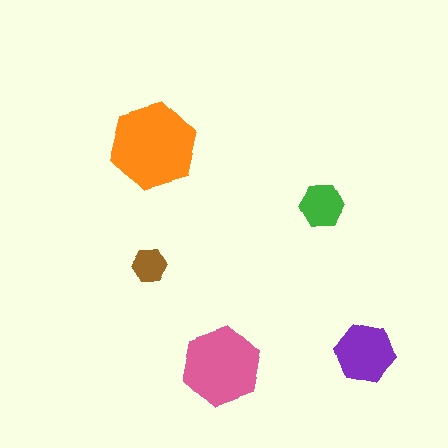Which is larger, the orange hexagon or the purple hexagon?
The orange one.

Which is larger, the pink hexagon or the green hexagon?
The pink one.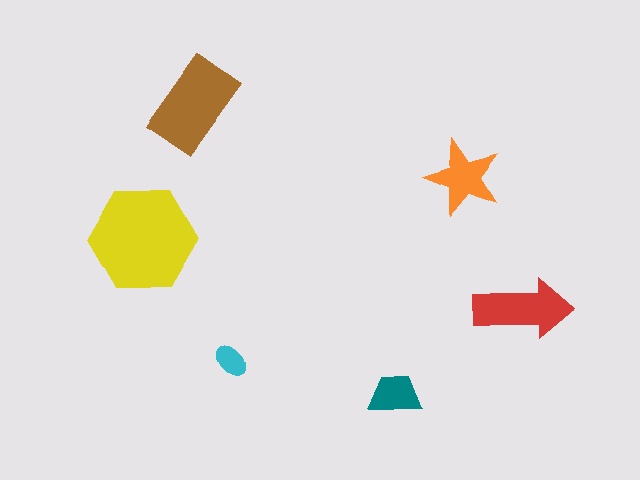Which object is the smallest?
The cyan ellipse.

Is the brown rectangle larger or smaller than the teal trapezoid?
Larger.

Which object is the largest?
The yellow hexagon.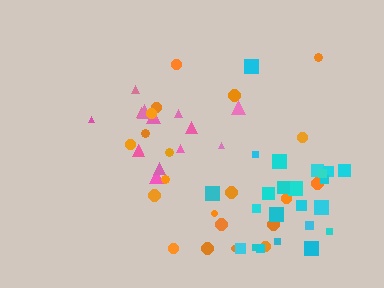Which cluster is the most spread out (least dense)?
Orange.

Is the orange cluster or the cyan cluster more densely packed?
Cyan.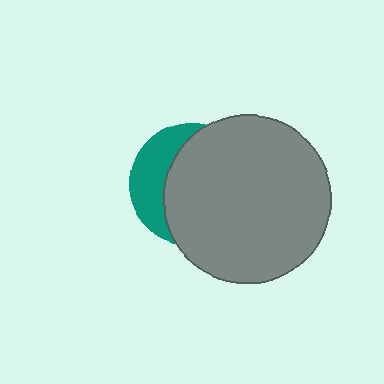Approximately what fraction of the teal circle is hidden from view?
Roughly 68% of the teal circle is hidden behind the gray circle.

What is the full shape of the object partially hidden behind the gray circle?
The partially hidden object is a teal circle.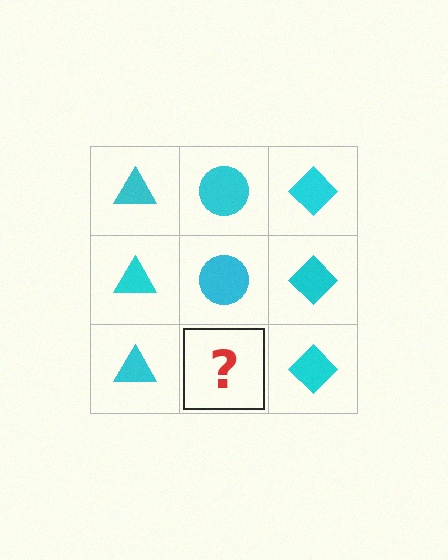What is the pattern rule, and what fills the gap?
The rule is that each column has a consistent shape. The gap should be filled with a cyan circle.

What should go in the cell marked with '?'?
The missing cell should contain a cyan circle.